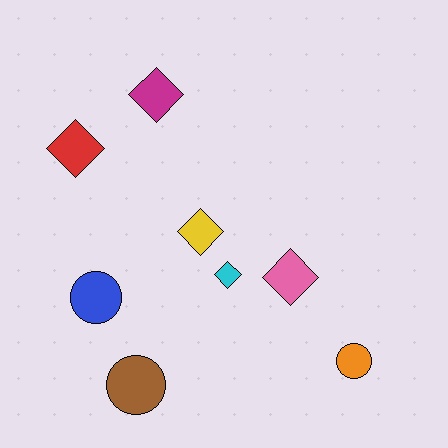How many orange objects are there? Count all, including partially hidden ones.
There is 1 orange object.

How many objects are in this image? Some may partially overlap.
There are 8 objects.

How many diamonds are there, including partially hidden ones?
There are 5 diamonds.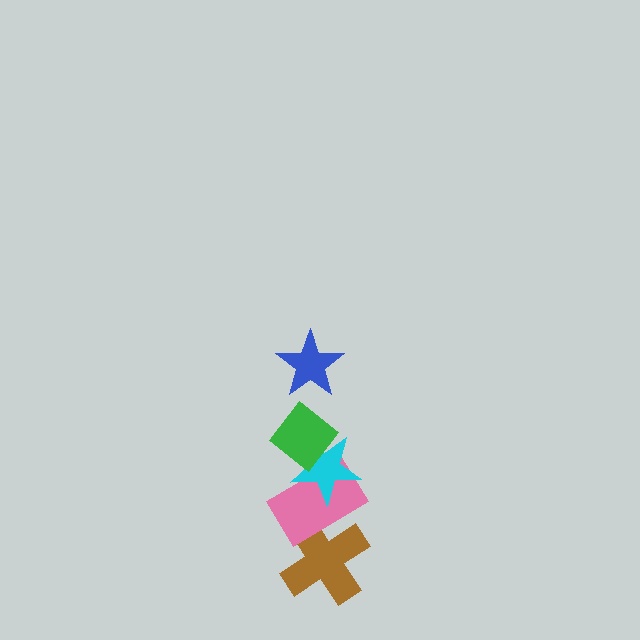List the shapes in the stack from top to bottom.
From top to bottom: the blue star, the green diamond, the cyan star, the pink rectangle, the brown cross.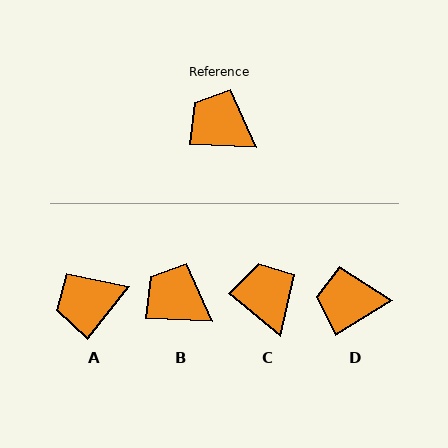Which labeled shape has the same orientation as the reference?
B.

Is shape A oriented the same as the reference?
No, it is off by about 54 degrees.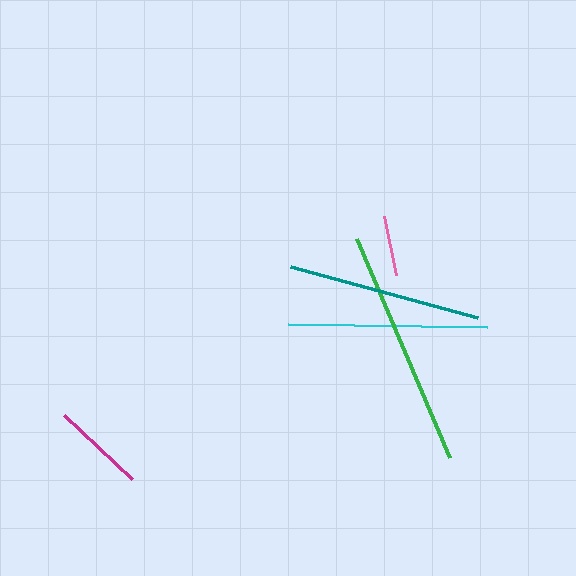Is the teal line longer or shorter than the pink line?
The teal line is longer than the pink line.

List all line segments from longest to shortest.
From longest to shortest: green, cyan, teal, magenta, pink.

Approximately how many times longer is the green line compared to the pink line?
The green line is approximately 3.9 times the length of the pink line.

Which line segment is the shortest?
The pink line is the shortest at approximately 61 pixels.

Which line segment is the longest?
The green line is the longest at approximately 238 pixels.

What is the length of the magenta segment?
The magenta segment is approximately 93 pixels long.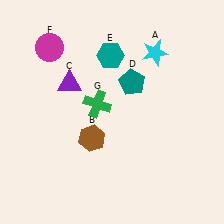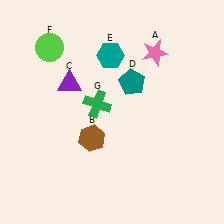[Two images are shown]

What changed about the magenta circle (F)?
In Image 1, F is magenta. In Image 2, it changed to lime.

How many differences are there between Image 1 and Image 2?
There are 2 differences between the two images.